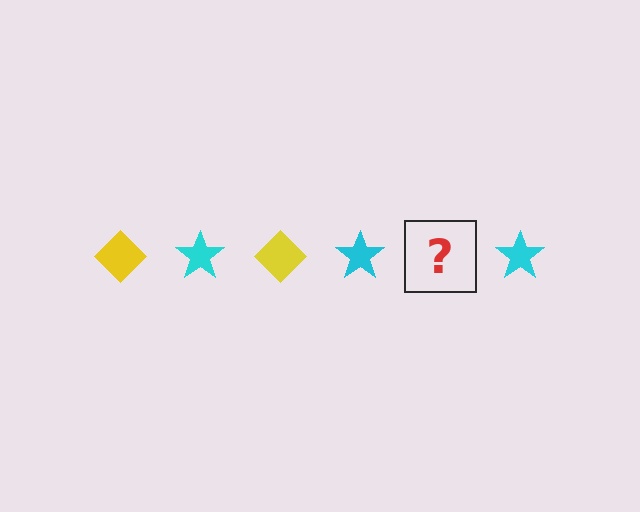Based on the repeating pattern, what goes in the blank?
The blank should be a yellow diamond.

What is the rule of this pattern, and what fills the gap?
The rule is that the pattern alternates between yellow diamond and cyan star. The gap should be filled with a yellow diamond.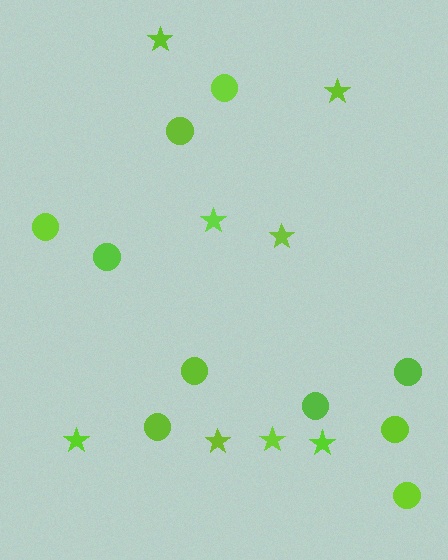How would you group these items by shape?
There are 2 groups: one group of stars (8) and one group of circles (10).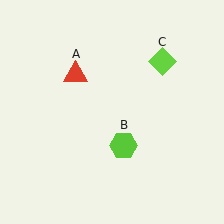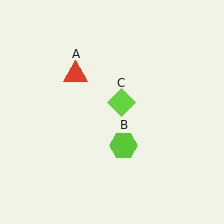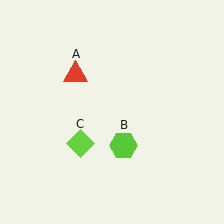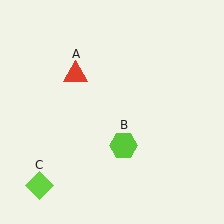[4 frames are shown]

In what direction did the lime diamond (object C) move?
The lime diamond (object C) moved down and to the left.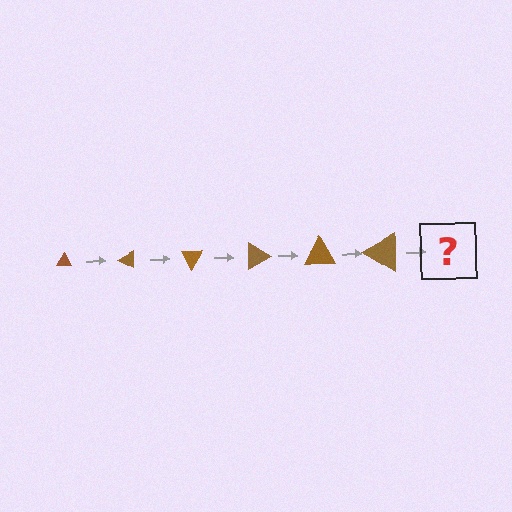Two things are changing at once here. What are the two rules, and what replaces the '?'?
The two rules are that the triangle grows larger each step and it rotates 30 degrees each step. The '?' should be a triangle, larger than the previous one and rotated 180 degrees from the start.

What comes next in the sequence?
The next element should be a triangle, larger than the previous one and rotated 180 degrees from the start.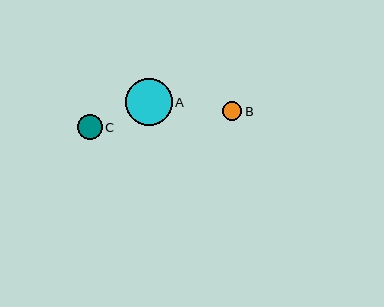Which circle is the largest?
Circle A is the largest with a size of approximately 47 pixels.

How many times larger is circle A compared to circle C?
Circle A is approximately 1.9 times the size of circle C.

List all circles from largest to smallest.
From largest to smallest: A, C, B.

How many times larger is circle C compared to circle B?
Circle C is approximately 1.3 times the size of circle B.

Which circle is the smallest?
Circle B is the smallest with a size of approximately 19 pixels.